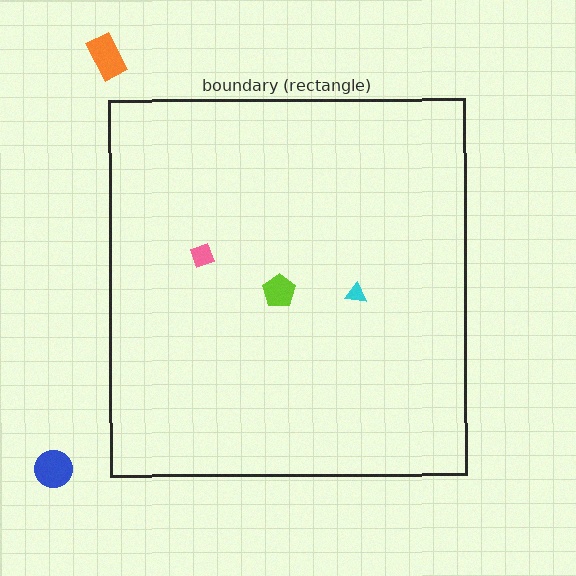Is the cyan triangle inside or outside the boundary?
Inside.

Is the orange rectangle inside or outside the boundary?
Outside.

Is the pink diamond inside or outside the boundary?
Inside.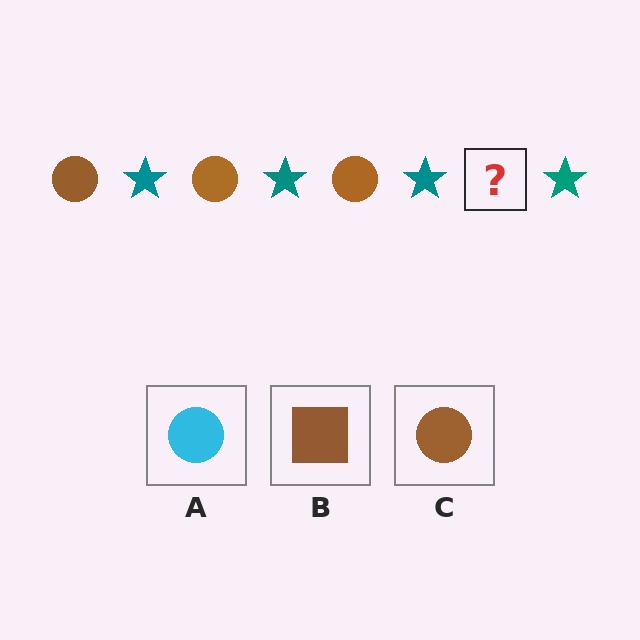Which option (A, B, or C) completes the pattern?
C.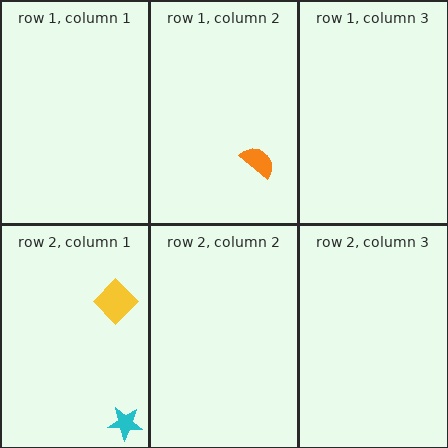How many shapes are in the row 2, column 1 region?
2.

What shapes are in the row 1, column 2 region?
The orange semicircle.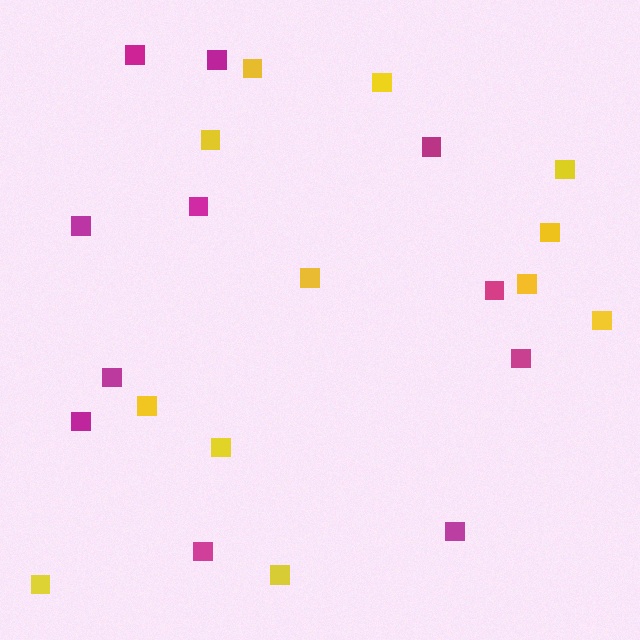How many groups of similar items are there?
There are 2 groups: one group of yellow squares (12) and one group of magenta squares (11).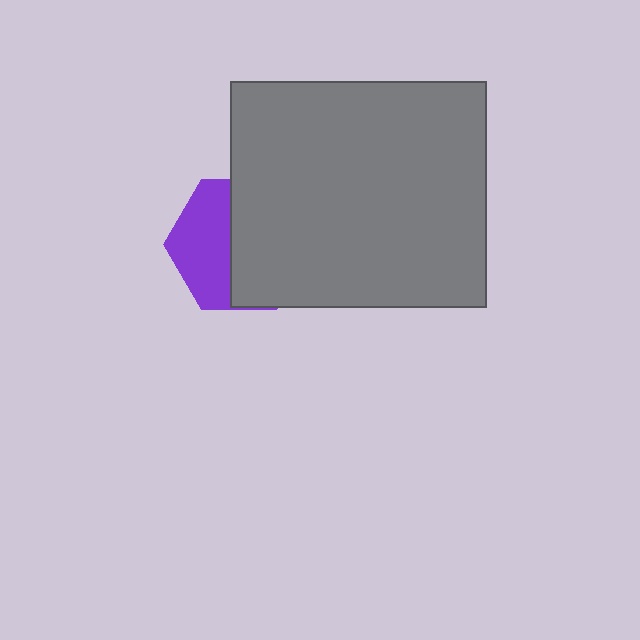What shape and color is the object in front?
The object in front is a gray rectangle.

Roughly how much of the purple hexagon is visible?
A small part of it is visible (roughly 42%).